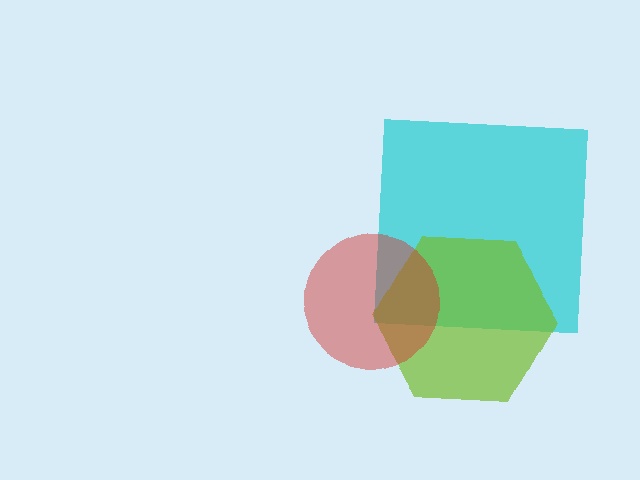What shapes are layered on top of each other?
The layered shapes are: a cyan square, a lime hexagon, a red circle.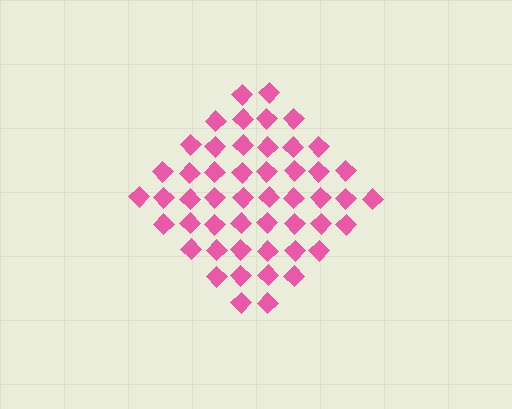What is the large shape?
The large shape is a diamond.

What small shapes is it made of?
It is made of small diamonds.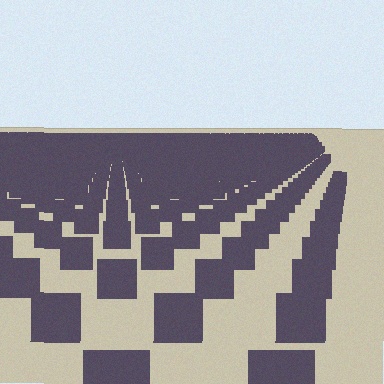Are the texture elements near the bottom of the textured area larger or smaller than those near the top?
Larger. Near the bottom, elements are closer to the viewer and appear at a bigger on-screen size.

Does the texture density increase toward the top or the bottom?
Density increases toward the top.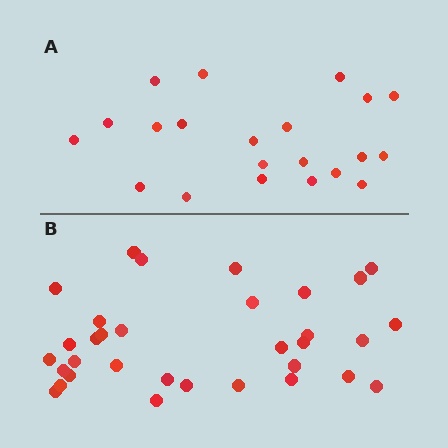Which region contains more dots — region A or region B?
Region B (the bottom region) has more dots.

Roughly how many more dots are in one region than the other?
Region B has roughly 12 or so more dots than region A.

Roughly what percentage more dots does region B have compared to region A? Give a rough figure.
About 55% more.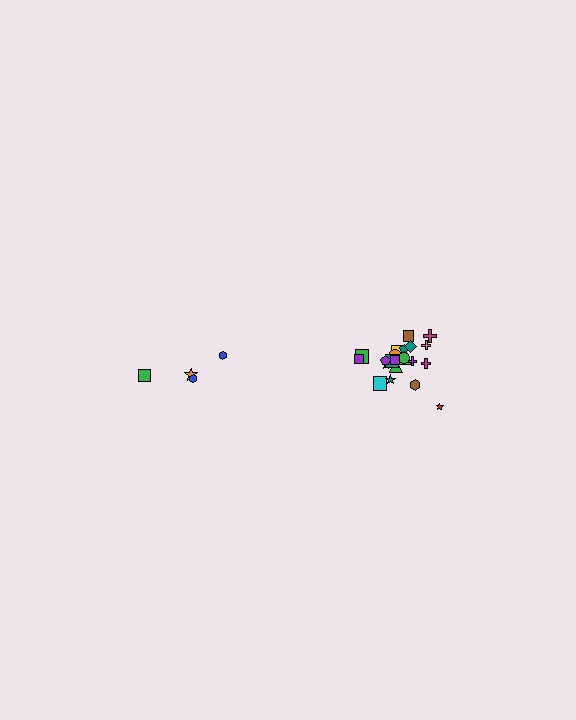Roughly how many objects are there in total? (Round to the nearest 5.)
Roughly 25 objects in total.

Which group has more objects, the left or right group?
The right group.